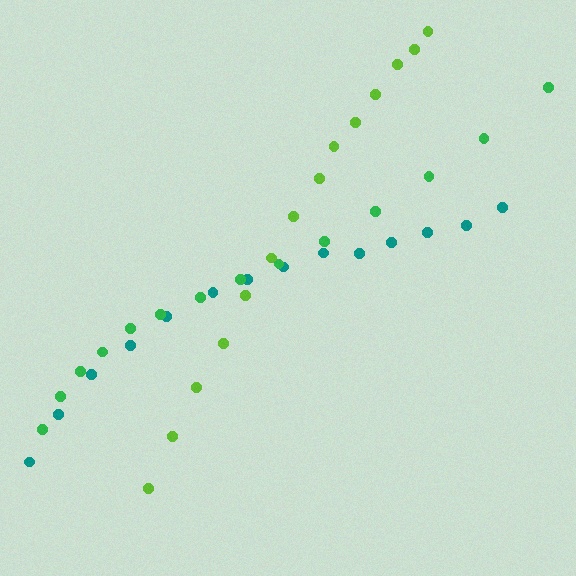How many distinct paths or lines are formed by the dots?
There are 3 distinct paths.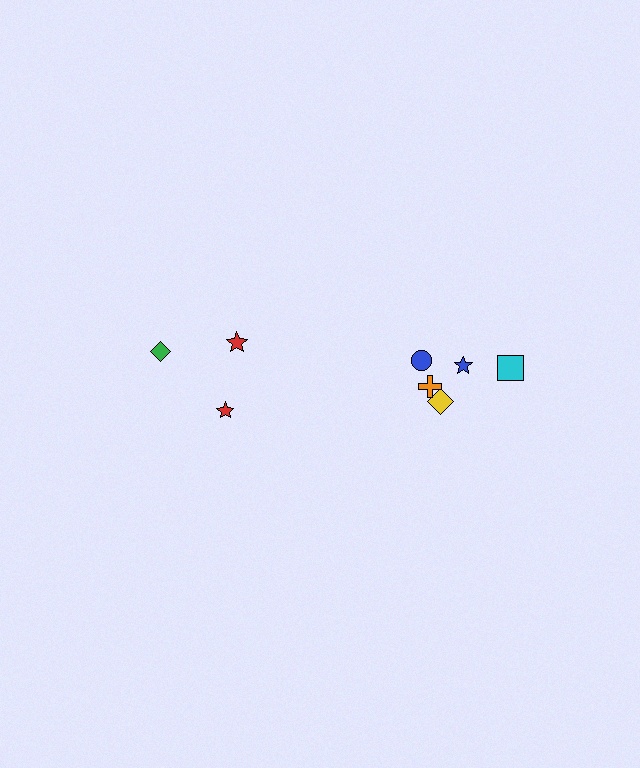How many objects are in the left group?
There are 3 objects.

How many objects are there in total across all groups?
There are 8 objects.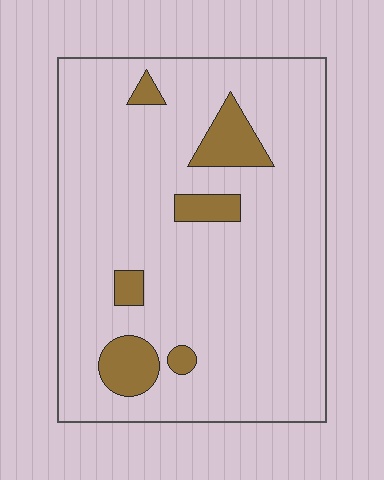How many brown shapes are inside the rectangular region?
6.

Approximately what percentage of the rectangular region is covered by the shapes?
Approximately 10%.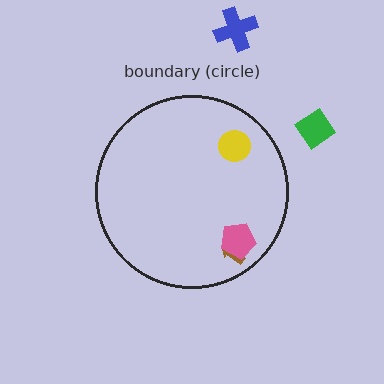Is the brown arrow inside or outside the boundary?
Inside.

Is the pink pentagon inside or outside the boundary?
Inside.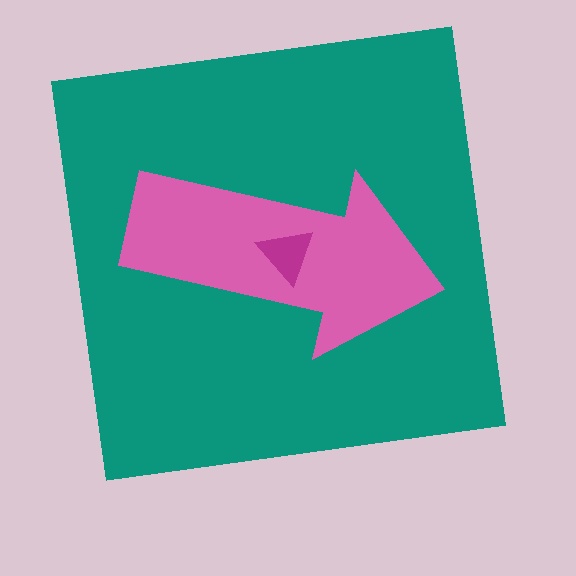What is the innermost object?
The magenta triangle.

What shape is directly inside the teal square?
The pink arrow.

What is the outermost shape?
The teal square.